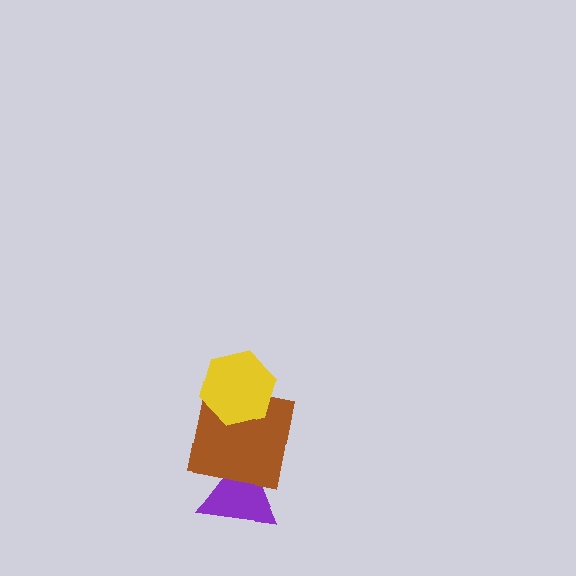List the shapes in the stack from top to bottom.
From top to bottom: the yellow hexagon, the brown square, the purple triangle.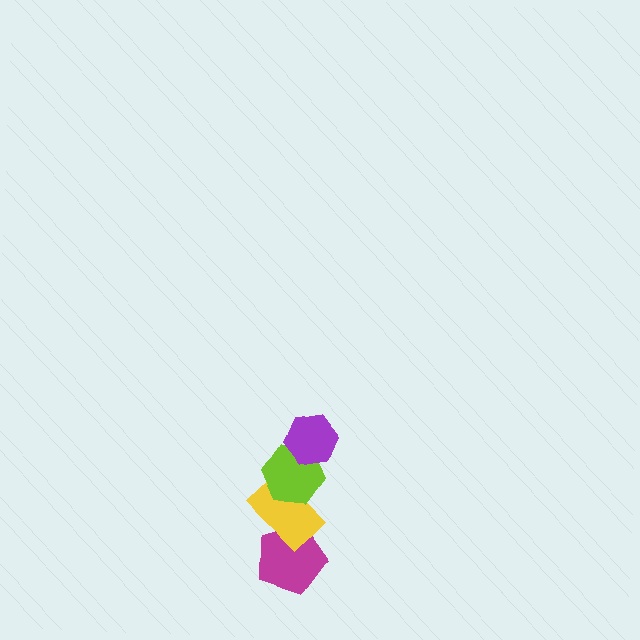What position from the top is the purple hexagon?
The purple hexagon is 1st from the top.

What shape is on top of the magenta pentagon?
The yellow rectangle is on top of the magenta pentagon.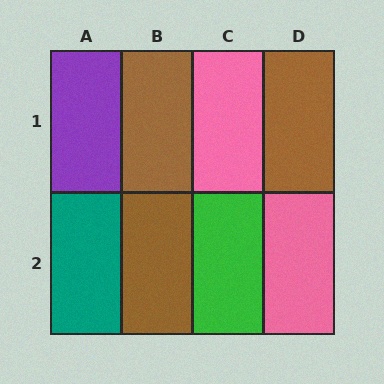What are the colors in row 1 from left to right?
Purple, brown, pink, brown.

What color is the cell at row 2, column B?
Brown.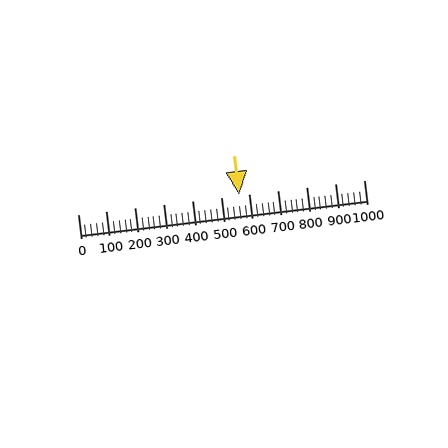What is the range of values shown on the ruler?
The ruler shows values from 0 to 1000.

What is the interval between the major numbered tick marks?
The major tick marks are spaced 100 units apart.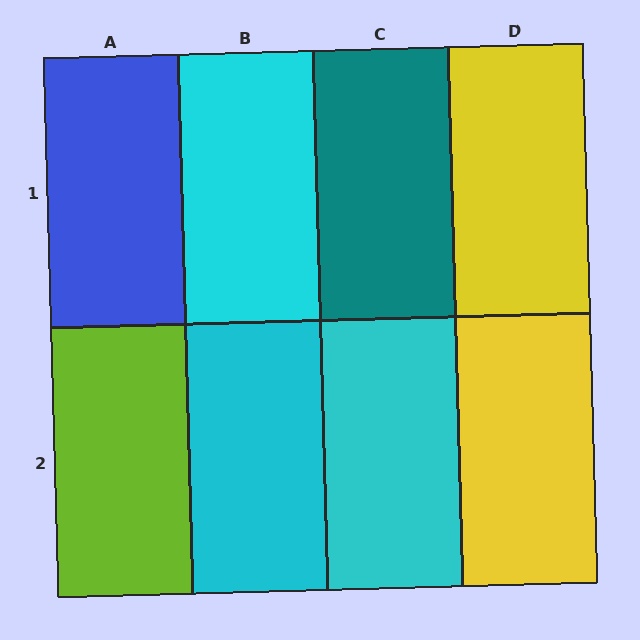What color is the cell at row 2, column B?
Cyan.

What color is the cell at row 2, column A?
Lime.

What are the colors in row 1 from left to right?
Blue, cyan, teal, yellow.